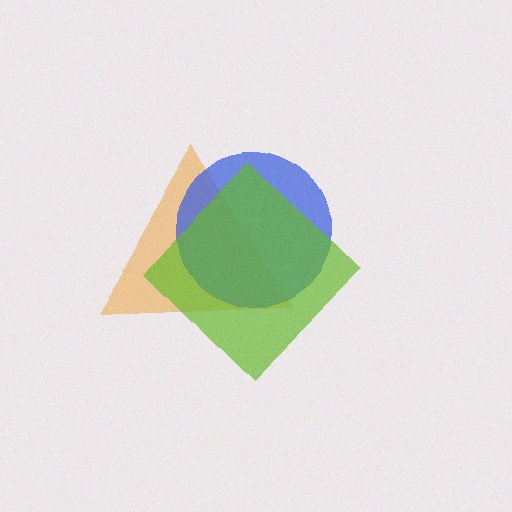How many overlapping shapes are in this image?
There are 3 overlapping shapes in the image.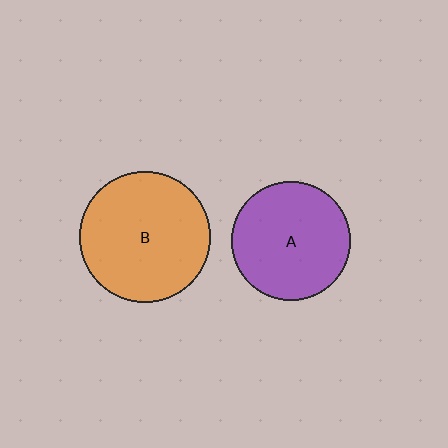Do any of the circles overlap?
No, none of the circles overlap.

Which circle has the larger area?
Circle B (orange).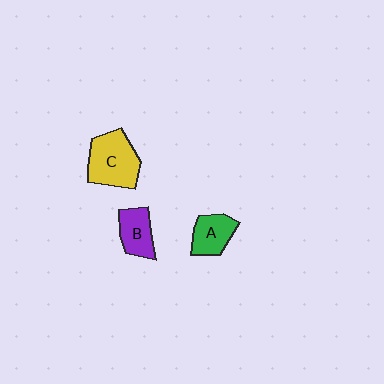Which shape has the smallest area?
Shape A (green).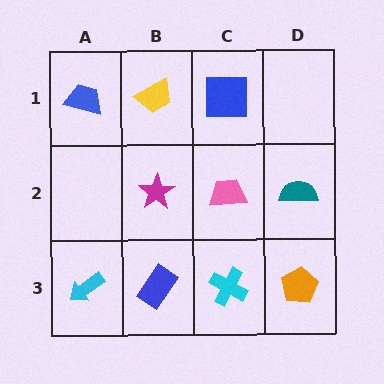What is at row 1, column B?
A yellow trapezoid.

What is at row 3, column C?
A cyan cross.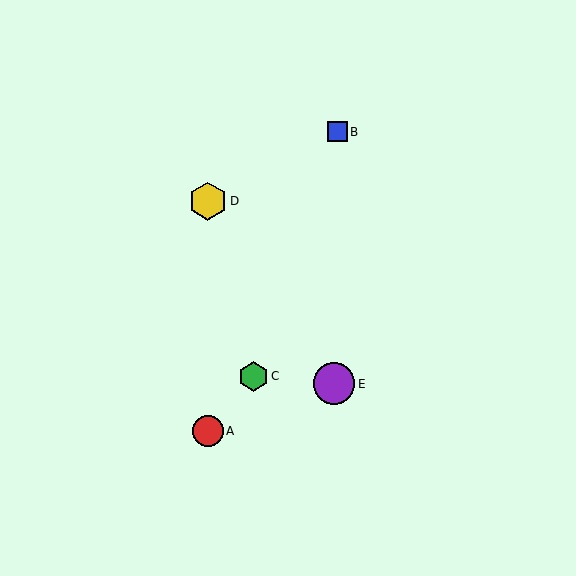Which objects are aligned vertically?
Objects A, D are aligned vertically.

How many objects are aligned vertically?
2 objects (A, D) are aligned vertically.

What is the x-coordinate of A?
Object A is at x≈208.